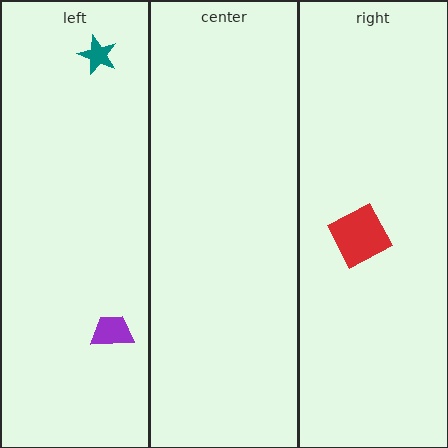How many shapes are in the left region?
2.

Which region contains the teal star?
The left region.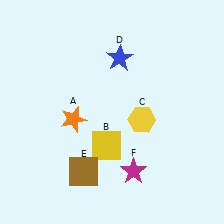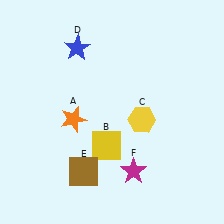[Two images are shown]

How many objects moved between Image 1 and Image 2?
1 object moved between the two images.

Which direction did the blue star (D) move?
The blue star (D) moved left.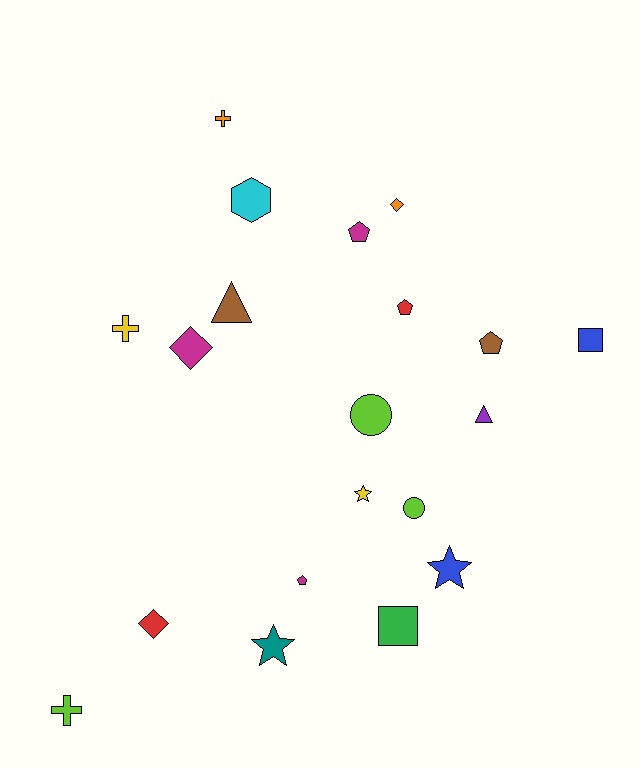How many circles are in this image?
There are 2 circles.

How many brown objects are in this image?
There are 2 brown objects.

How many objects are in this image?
There are 20 objects.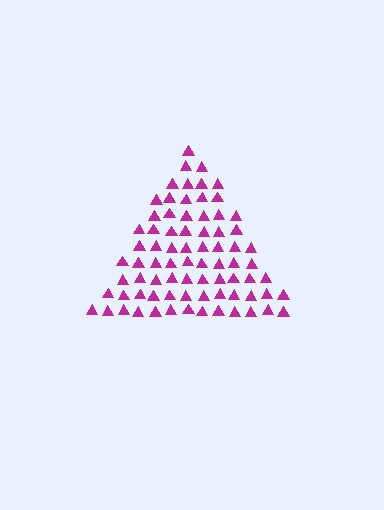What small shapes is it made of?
It is made of small triangles.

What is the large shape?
The large shape is a triangle.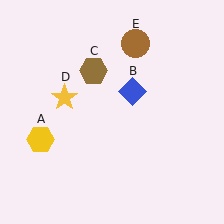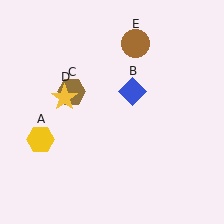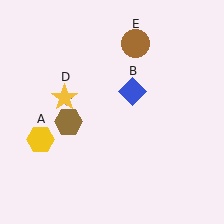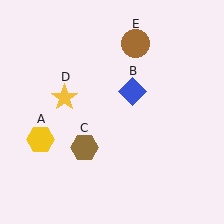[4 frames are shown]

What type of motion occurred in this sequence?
The brown hexagon (object C) rotated counterclockwise around the center of the scene.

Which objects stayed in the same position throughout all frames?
Yellow hexagon (object A) and blue diamond (object B) and yellow star (object D) and brown circle (object E) remained stationary.